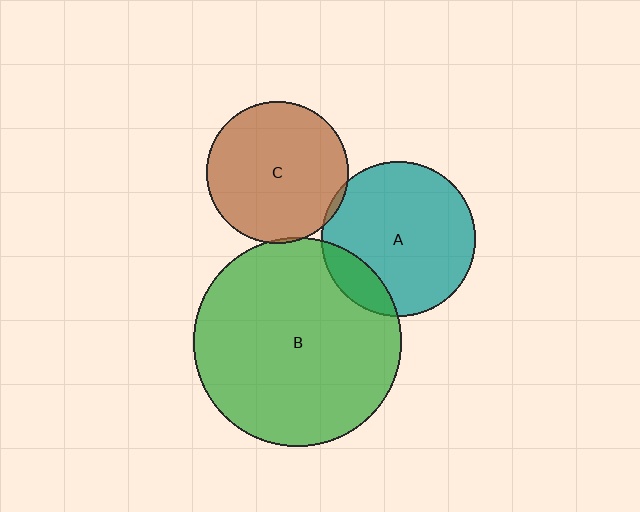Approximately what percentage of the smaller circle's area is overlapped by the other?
Approximately 5%.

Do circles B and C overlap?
Yes.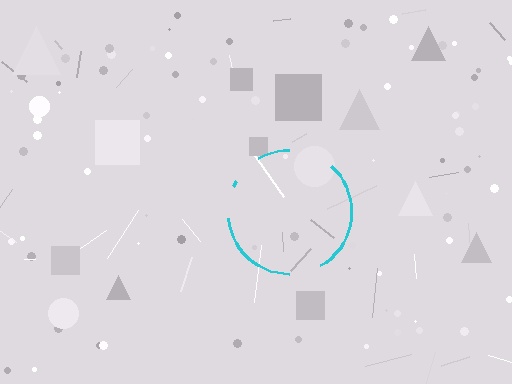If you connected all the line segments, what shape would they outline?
They would outline a circle.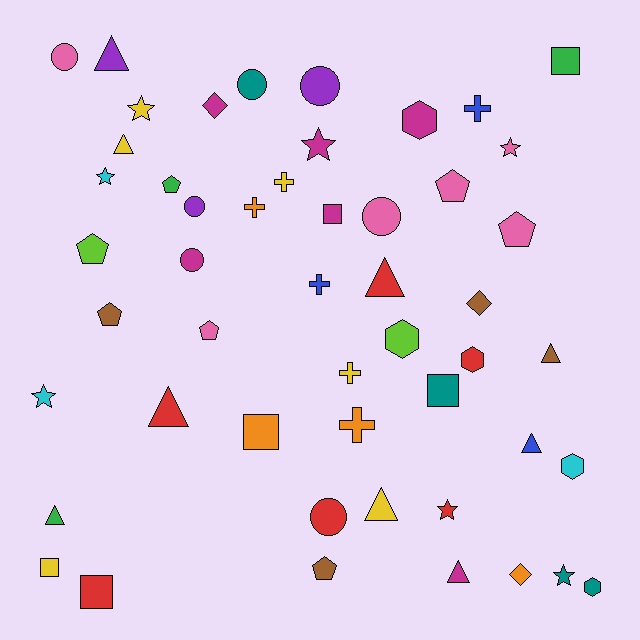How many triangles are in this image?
There are 9 triangles.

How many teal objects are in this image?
There are 4 teal objects.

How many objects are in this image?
There are 50 objects.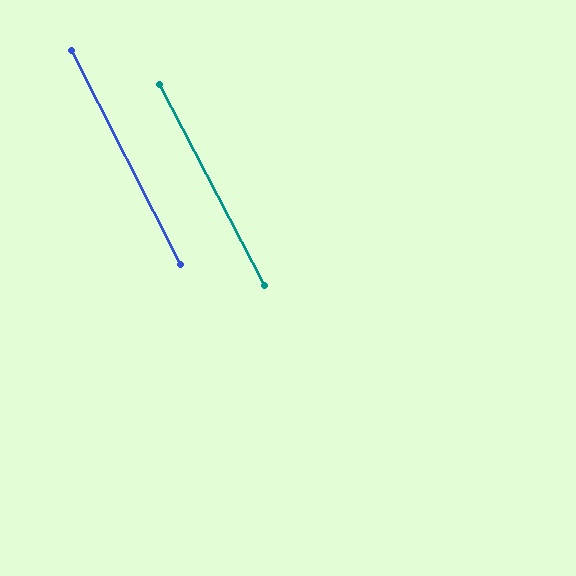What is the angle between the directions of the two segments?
Approximately 1 degree.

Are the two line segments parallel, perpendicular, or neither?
Parallel — their directions differ by only 0.8°.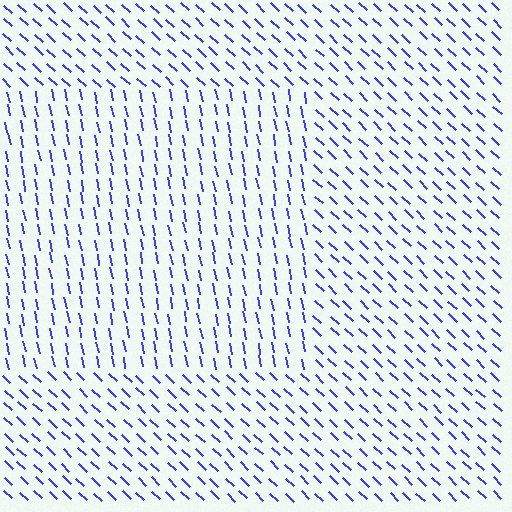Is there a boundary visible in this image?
Yes, there is a texture boundary formed by a change in line orientation.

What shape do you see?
I see a rectangle.